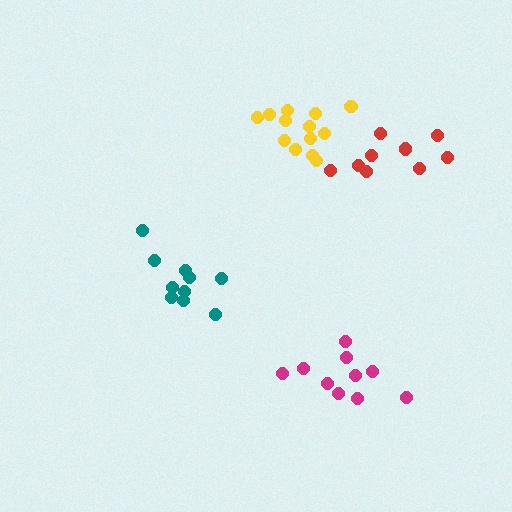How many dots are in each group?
Group 1: 13 dots, Group 2: 10 dots, Group 3: 10 dots, Group 4: 10 dots (43 total).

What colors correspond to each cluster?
The clusters are colored: yellow, red, magenta, teal.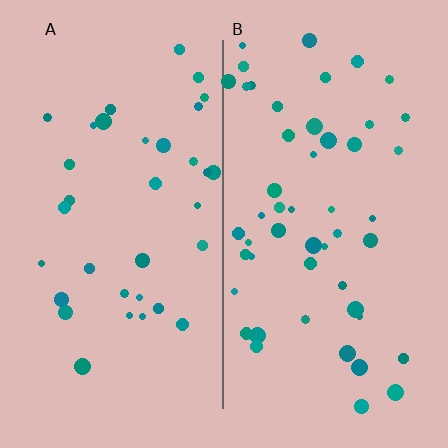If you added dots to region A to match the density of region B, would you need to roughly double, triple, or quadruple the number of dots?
Approximately double.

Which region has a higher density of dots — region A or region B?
B (the right).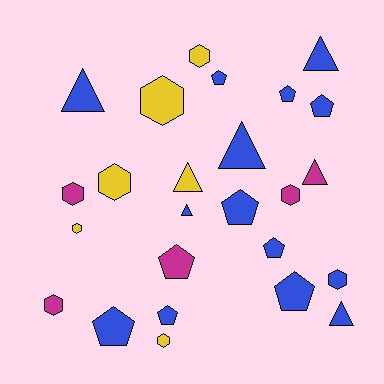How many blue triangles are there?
There are 5 blue triangles.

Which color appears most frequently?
Blue, with 14 objects.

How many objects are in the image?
There are 25 objects.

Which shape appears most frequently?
Hexagon, with 9 objects.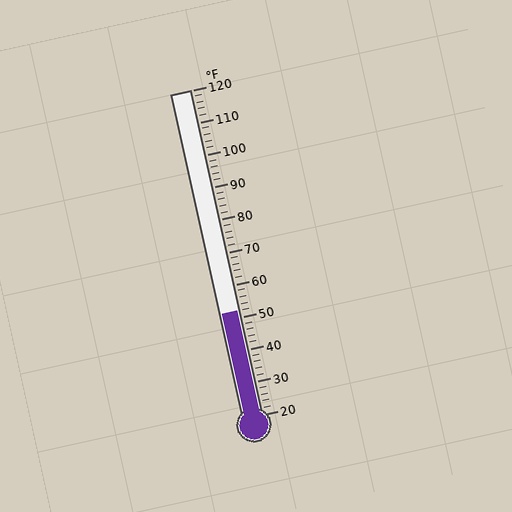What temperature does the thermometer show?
The thermometer shows approximately 52°F.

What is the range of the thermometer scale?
The thermometer scale ranges from 20°F to 120°F.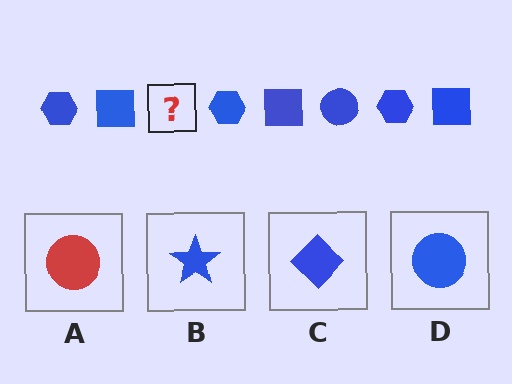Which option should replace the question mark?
Option D.